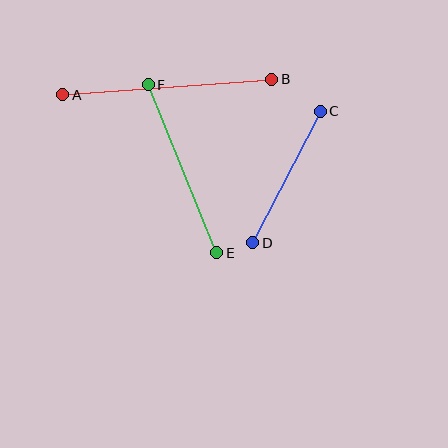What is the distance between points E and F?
The distance is approximately 182 pixels.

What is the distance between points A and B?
The distance is approximately 210 pixels.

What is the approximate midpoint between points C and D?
The midpoint is at approximately (287, 177) pixels.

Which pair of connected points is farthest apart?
Points A and B are farthest apart.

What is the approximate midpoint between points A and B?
The midpoint is at approximately (167, 87) pixels.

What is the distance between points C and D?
The distance is approximately 148 pixels.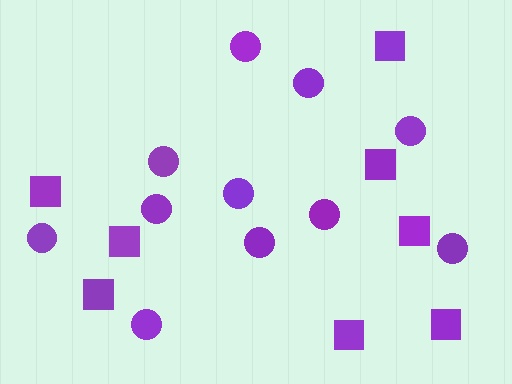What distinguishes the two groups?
There are 2 groups: one group of squares (8) and one group of circles (11).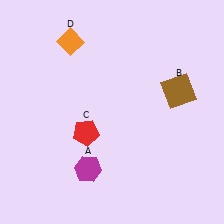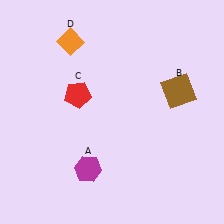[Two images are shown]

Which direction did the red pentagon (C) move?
The red pentagon (C) moved up.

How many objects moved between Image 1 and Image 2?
1 object moved between the two images.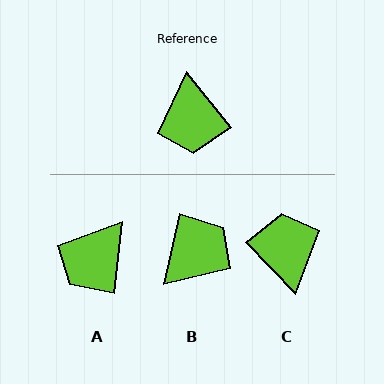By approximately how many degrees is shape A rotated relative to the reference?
Approximately 45 degrees clockwise.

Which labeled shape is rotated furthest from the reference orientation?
C, about 176 degrees away.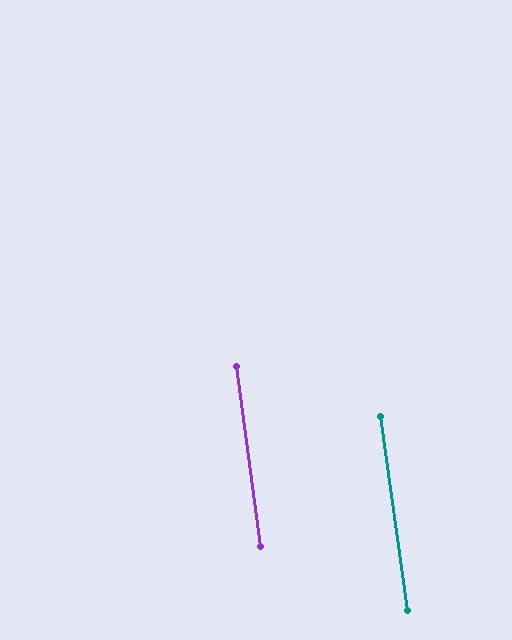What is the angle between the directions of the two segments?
Approximately 0 degrees.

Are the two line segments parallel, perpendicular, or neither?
Parallel — their directions differ by only 0.3°.